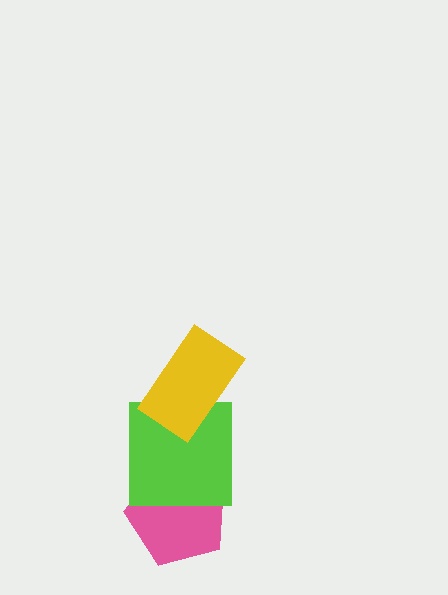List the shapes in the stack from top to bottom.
From top to bottom: the yellow rectangle, the lime square, the pink pentagon.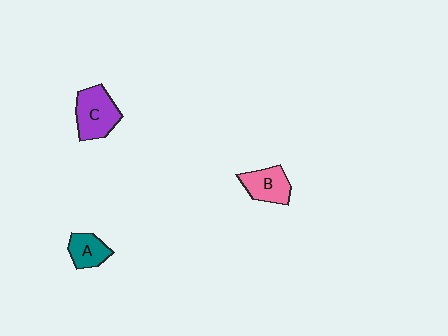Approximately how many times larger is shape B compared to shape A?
Approximately 1.3 times.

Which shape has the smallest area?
Shape A (teal).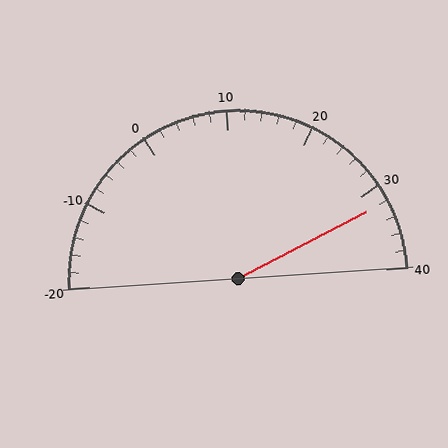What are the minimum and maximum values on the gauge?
The gauge ranges from -20 to 40.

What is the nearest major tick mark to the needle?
The nearest major tick mark is 30.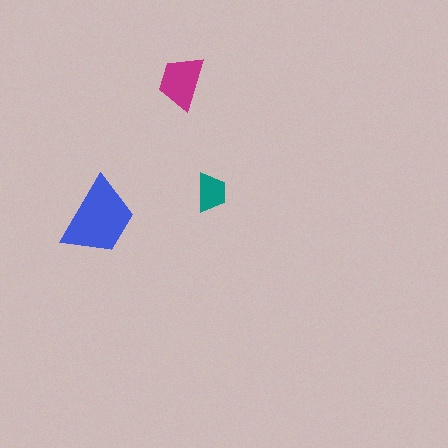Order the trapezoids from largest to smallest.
the blue one, the magenta one, the teal one.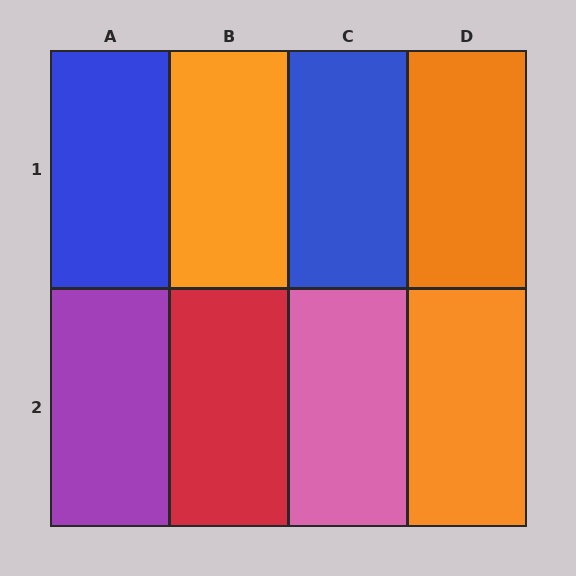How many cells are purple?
1 cell is purple.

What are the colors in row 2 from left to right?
Purple, red, pink, orange.